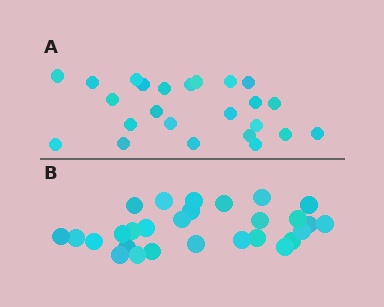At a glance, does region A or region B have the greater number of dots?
Region B (the bottom region) has more dots.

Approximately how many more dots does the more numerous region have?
Region B has about 4 more dots than region A.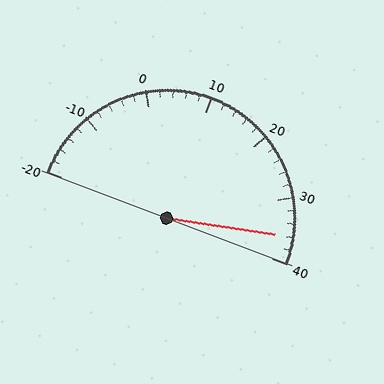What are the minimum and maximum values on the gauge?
The gauge ranges from -20 to 40.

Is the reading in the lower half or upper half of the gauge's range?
The reading is in the upper half of the range (-20 to 40).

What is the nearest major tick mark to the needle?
The nearest major tick mark is 40.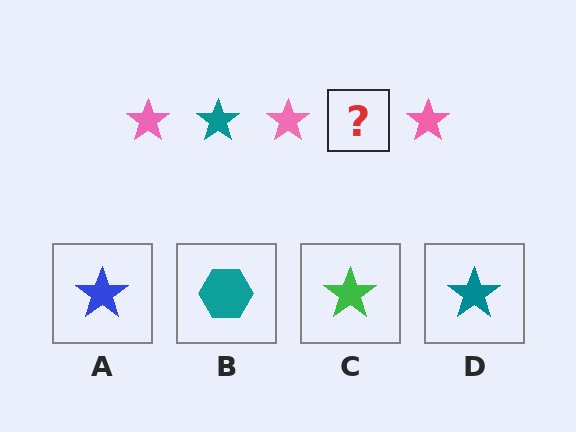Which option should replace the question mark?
Option D.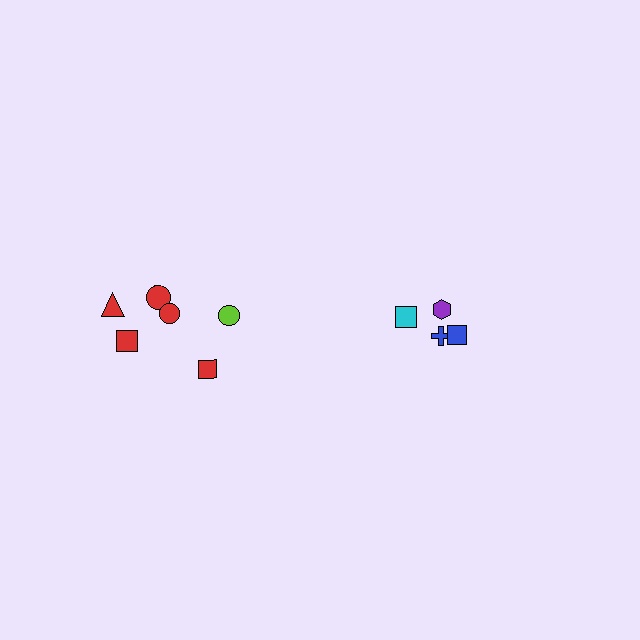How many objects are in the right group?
There are 4 objects.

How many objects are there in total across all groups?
There are 10 objects.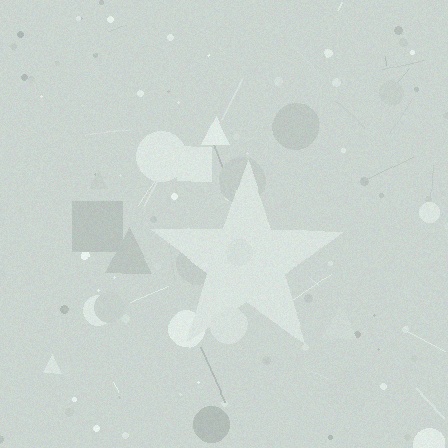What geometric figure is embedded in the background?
A star is embedded in the background.